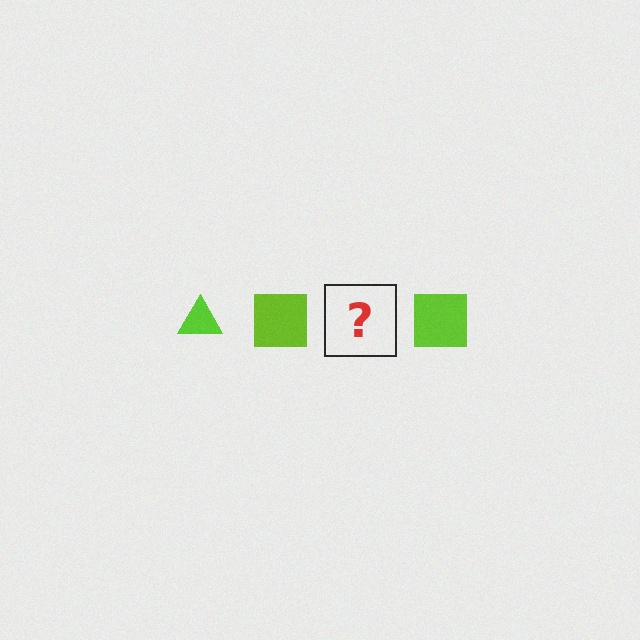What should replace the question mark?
The question mark should be replaced with a lime triangle.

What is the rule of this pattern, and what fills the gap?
The rule is that the pattern cycles through triangle, square shapes in lime. The gap should be filled with a lime triangle.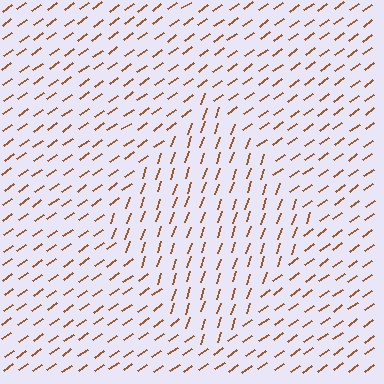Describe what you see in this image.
The image is filled with small brown line segments. A diamond region in the image has lines oriented differently from the surrounding lines, creating a visible texture boundary.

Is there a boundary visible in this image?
Yes, there is a texture boundary formed by a change in line orientation.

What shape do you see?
I see a diamond.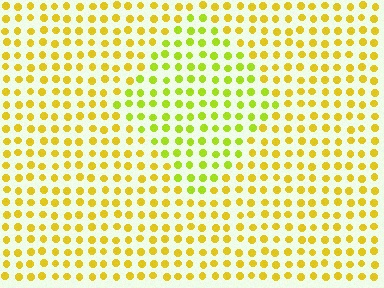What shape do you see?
I see a diamond.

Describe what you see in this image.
The image is filled with small yellow elements in a uniform arrangement. A diamond-shaped region is visible where the elements are tinted to a slightly different hue, forming a subtle color boundary.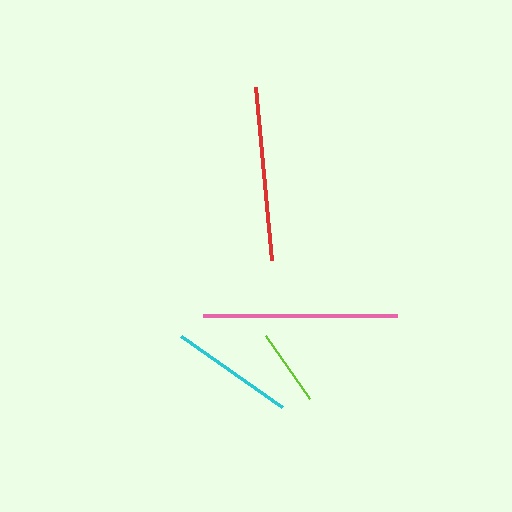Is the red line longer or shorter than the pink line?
The pink line is longer than the red line.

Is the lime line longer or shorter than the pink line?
The pink line is longer than the lime line.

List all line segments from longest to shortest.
From longest to shortest: pink, red, cyan, lime.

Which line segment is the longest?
The pink line is the longest at approximately 193 pixels.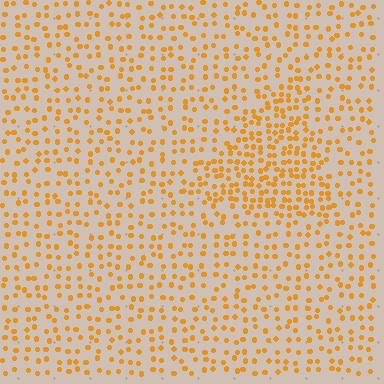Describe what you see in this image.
The image contains small orange elements arranged at two different densities. A triangle-shaped region is visible where the elements are more densely packed than the surrounding area.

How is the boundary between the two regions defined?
The boundary is defined by a change in element density (approximately 1.9x ratio). All elements are the same color, size, and shape.